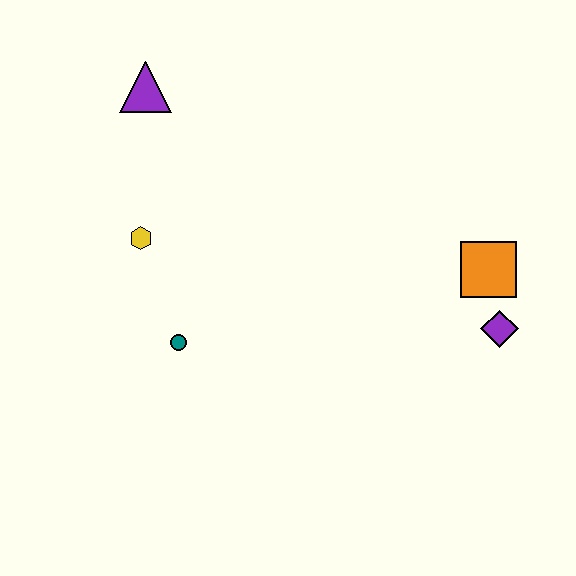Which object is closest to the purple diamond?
The orange square is closest to the purple diamond.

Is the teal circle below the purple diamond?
Yes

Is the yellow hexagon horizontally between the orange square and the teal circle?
No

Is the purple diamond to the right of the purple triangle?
Yes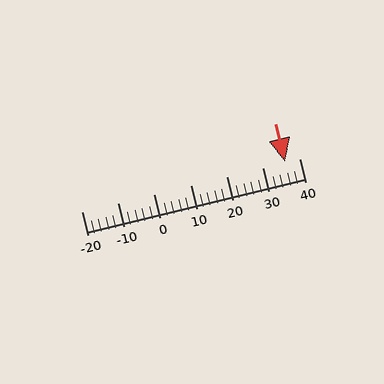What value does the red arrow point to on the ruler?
The red arrow points to approximately 36.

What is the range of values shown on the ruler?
The ruler shows values from -20 to 40.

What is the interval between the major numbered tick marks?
The major tick marks are spaced 10 units apart.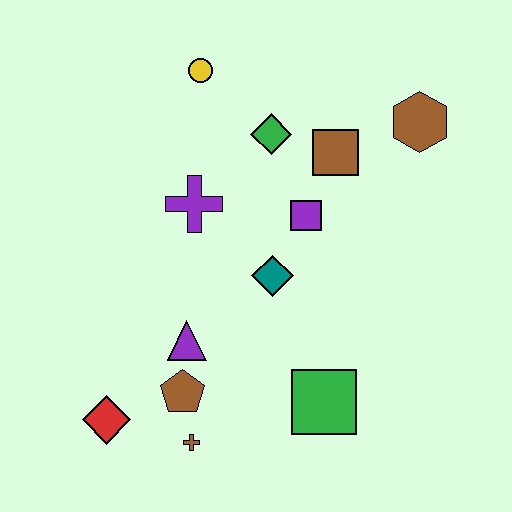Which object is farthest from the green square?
The yellow circle is farthest from the green square.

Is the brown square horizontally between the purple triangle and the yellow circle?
No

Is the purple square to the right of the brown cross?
Yes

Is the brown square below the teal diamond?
No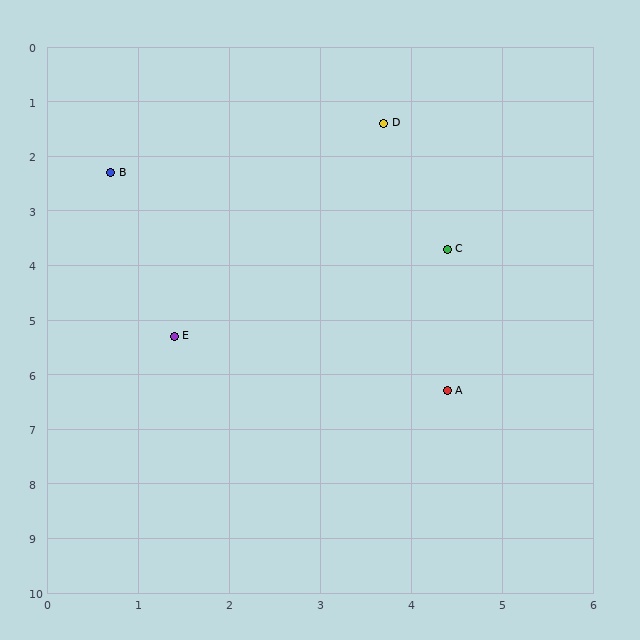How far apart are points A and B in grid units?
Points A and B are about 5.4 grid units apart.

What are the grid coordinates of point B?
Point B is at approximately (0.7, 2.3).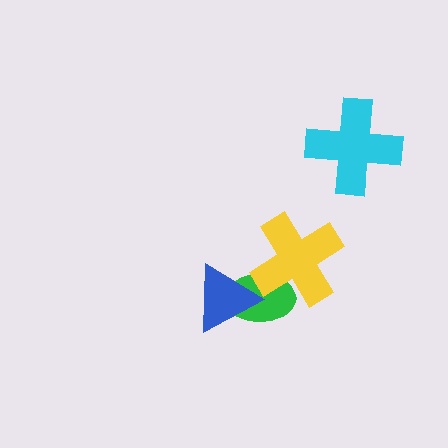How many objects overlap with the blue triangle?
1 object overlaps with the blue triangle.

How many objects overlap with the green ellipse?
2 objects overlap with the green ellipse.